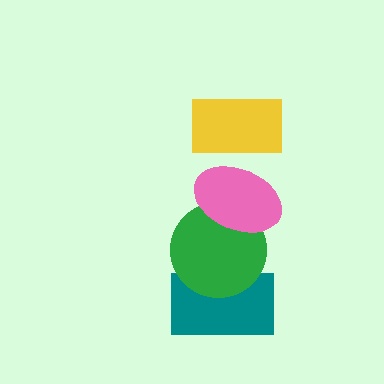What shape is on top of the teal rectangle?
The green circle is on top of the teal rectangle.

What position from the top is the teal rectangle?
The teal rectangle is 4th from the top.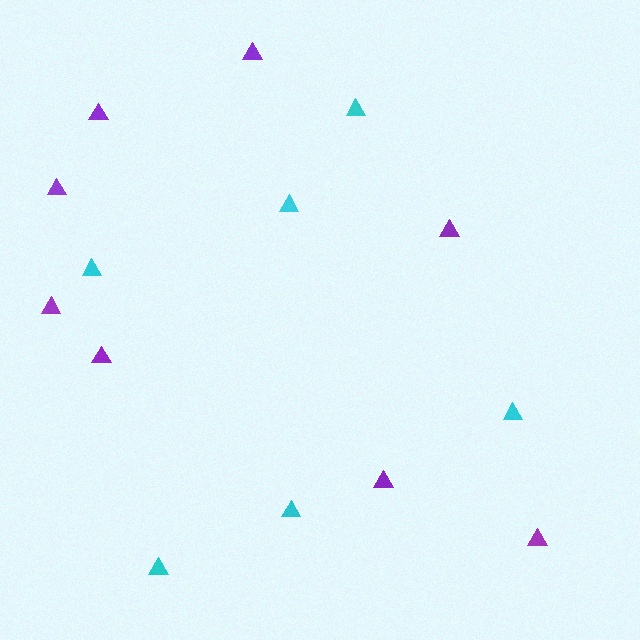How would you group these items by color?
There are 2 groups: one group of purple triangles (8) and one group of cyan triangles (6).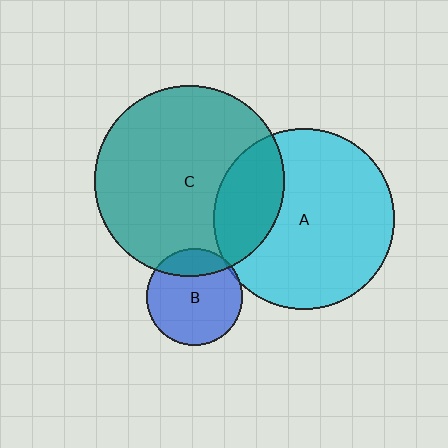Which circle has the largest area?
Circle C (teal).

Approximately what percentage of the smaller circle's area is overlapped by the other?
Approximately 5%.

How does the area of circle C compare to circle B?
Approximately 3.9 times.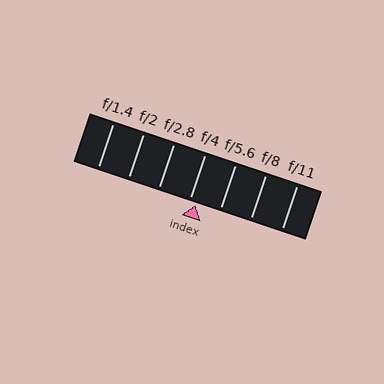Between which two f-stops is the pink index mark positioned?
The index mark is between f/4 and f/5.6.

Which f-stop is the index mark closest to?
The index mark is closest to f/4.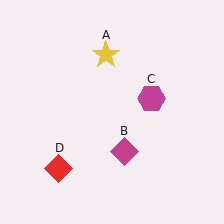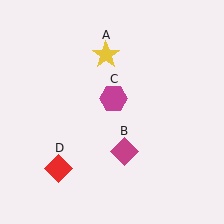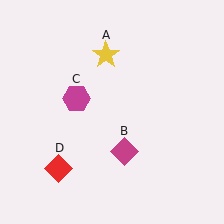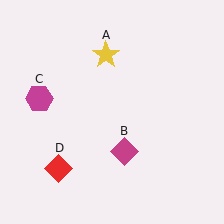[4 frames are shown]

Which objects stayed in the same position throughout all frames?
Yellow star (object A) and magenta diamond (object B) and red diamond (object D) remained stationary.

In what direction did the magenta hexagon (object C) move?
The magenta hexagon (object C) moved left.